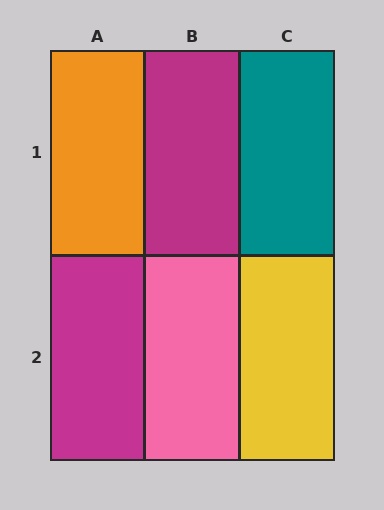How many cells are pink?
1 cell is pink.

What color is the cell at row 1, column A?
Orange.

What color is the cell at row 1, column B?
Magenta.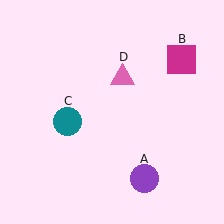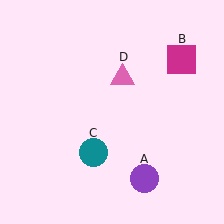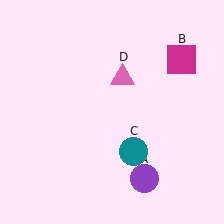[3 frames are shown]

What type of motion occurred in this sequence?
The teal circle (object C) rotated counterclockwise around the center of the scene.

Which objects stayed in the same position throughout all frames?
Purple circle (object A) and magenta square (object B) and pink triangle (object D) remained stationary.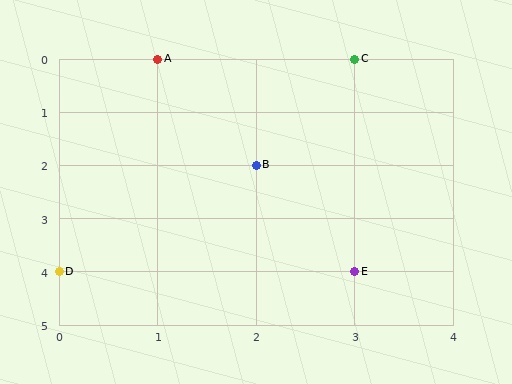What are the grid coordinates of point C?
Point C is at grid coordinates (3, 0).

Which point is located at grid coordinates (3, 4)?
Point E is at (3, 4).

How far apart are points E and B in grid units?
Points E and B are 1 column and 2 rows apart (about 2.2 grid units diagonally).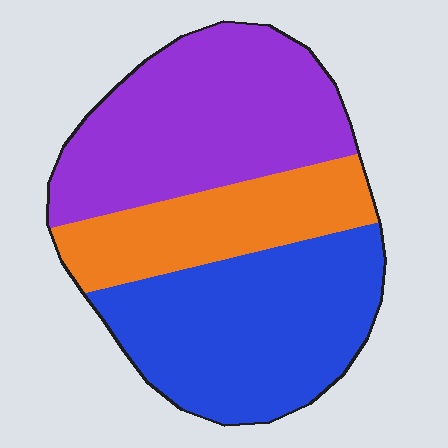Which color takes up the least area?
Orange, at roughly 25%.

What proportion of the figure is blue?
Blue covers roughly 40% of the figure.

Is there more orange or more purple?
Purple.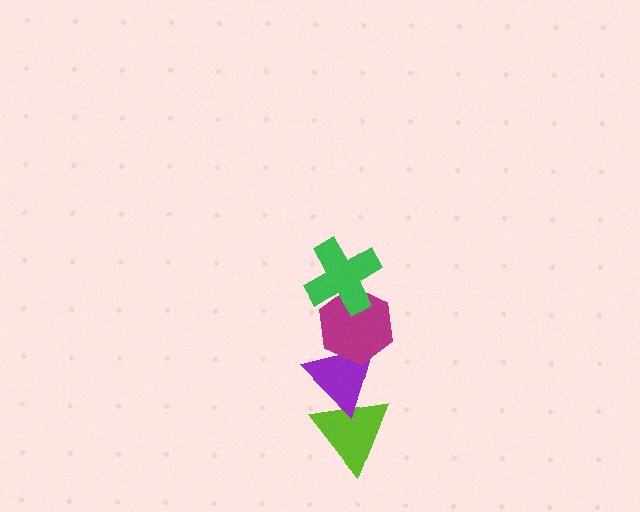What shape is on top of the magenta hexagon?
The green cross is on top of the magenta hexagon.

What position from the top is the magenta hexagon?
The magenta hexagon is 2nd from the top.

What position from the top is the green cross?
The green cross is 1st from the top.